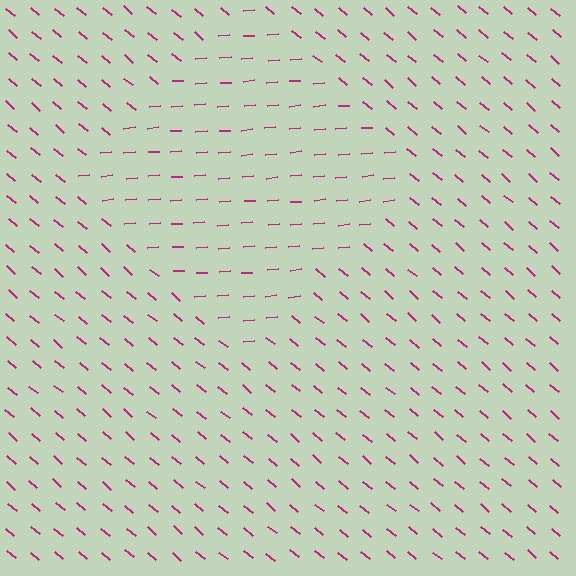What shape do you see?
I see a diamond.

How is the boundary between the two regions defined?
The boundary is defined purely by a change in line orientation (approximately 45 degrees difference). All lines are the same color and thickness.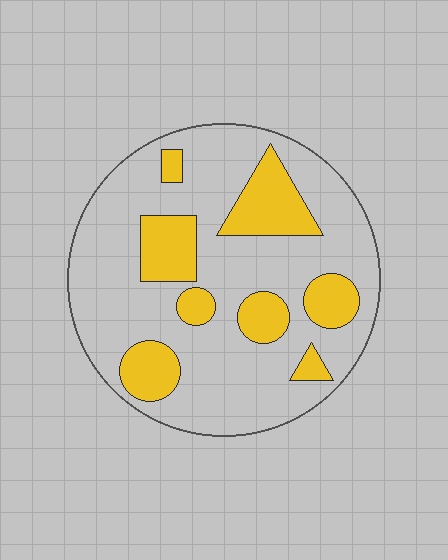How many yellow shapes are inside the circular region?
8.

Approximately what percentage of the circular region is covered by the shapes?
Approximately 25%.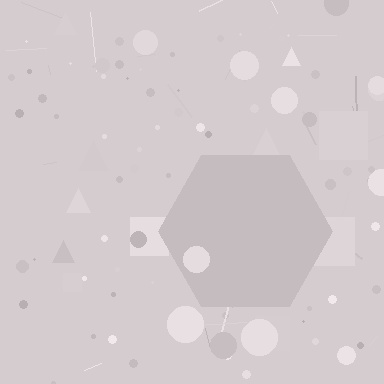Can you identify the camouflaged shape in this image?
The camouflaged shape is a hexagon.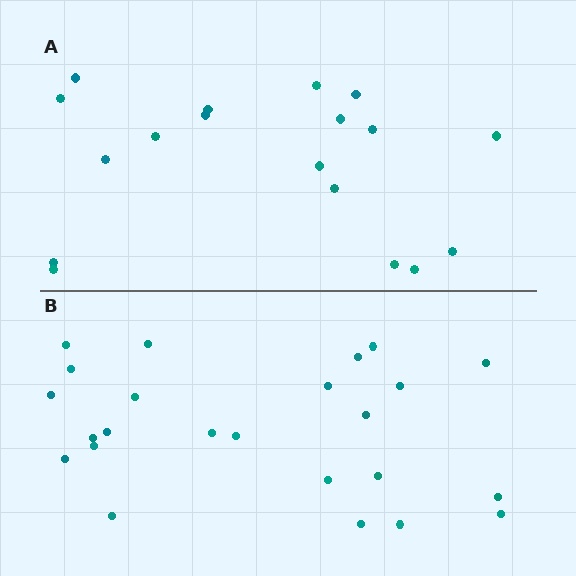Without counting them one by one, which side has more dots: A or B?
Region B (the bottom region) has more dots.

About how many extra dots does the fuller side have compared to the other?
Region B has about 6 more dots than region A.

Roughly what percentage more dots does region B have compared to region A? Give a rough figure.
About 35% more.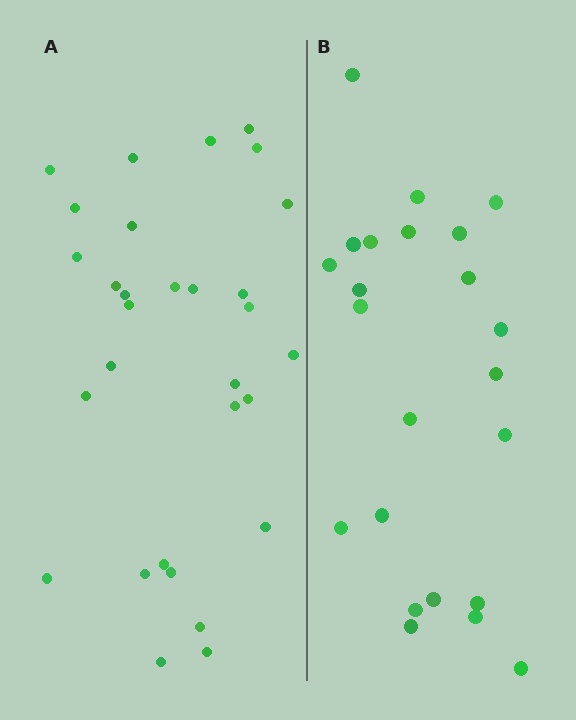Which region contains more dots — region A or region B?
Region A (the left region) has more dots.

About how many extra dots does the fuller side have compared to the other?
Region A has roughly 8 or so more dots than region B.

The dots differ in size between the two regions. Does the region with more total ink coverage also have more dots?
No. Region B has more total ink coverage because its dots are larger, but region A actually contains more individual dots. Total area can be misleading — the number of items is what matters here.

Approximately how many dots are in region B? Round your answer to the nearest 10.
About 20 dots. (The exact count is 23, which rounds to 20.)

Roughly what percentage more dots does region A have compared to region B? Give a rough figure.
About 30% more.